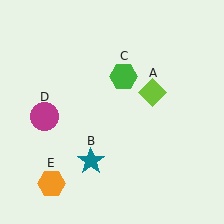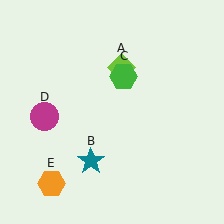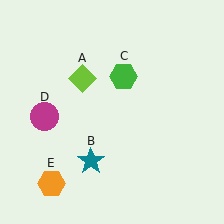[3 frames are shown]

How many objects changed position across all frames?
1 object changed position: lime diamond (object A).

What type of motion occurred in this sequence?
The lime diamond (object A) rotated counterclockwise around the center of the scene.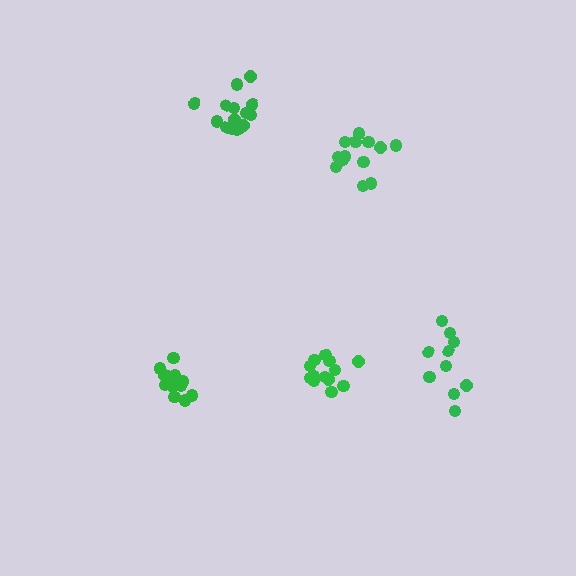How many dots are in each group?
Group 1: 13 dots, Group 2: 12 dots, Group 3: 14 dots, Group 4: 10 dots, Group 5: 16 dots (65 total).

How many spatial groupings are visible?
There are 5 spatial groupings.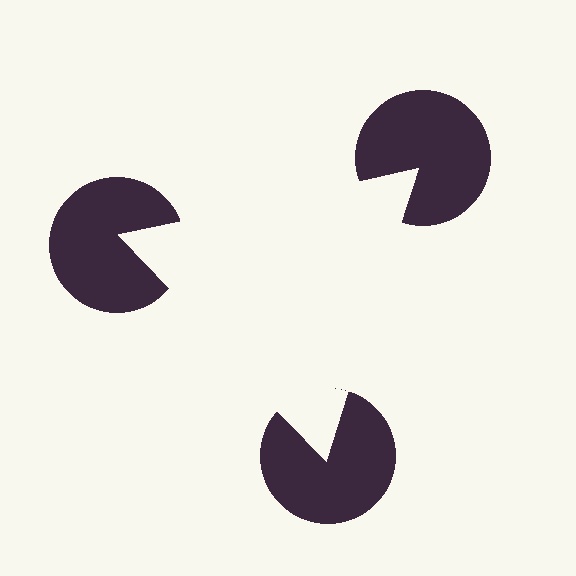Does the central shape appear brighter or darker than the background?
It typically appears slightly brighter than the background, even though no actual brightness change is drawn.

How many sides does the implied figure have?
3 sides.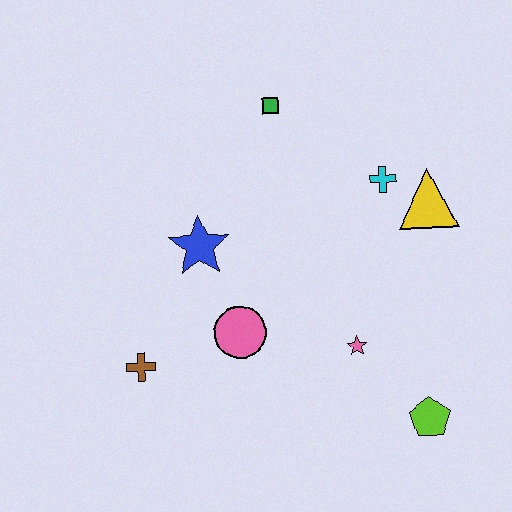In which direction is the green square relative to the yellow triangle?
The green square is to the left of the yellow triangle.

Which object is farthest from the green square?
The lime pentagon is farthest from the green square.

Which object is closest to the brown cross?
The pink circle is closest to the brown cross.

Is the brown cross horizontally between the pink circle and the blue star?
No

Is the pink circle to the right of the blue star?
Yes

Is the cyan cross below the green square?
Yes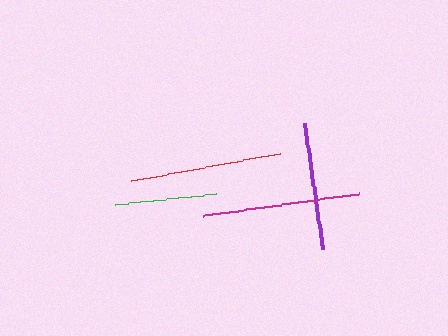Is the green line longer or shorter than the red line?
The red line is longer than the green line.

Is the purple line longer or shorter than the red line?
The red line is longer than the purple line.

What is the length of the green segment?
The green segment is approximately 102 pixels long.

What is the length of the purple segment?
The purple segment is approximately 128 pixels long.